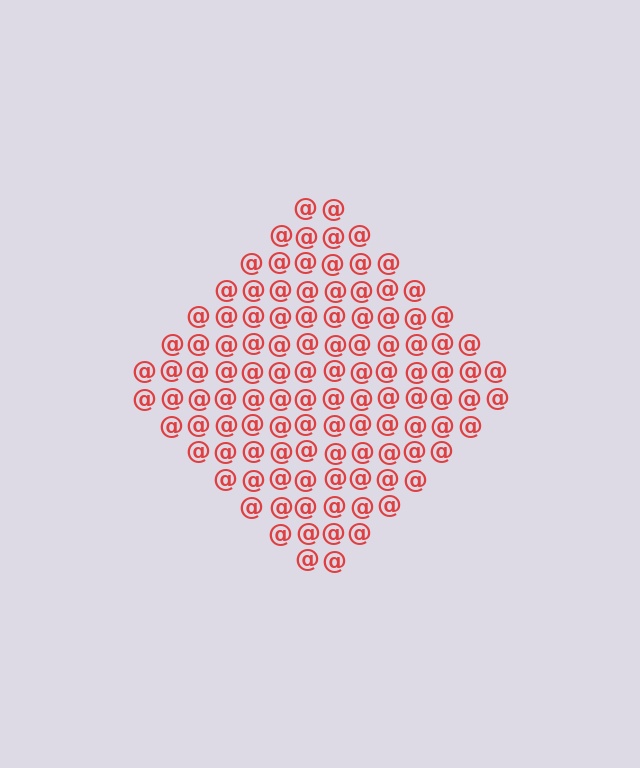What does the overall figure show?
The overall figure shows a diamond.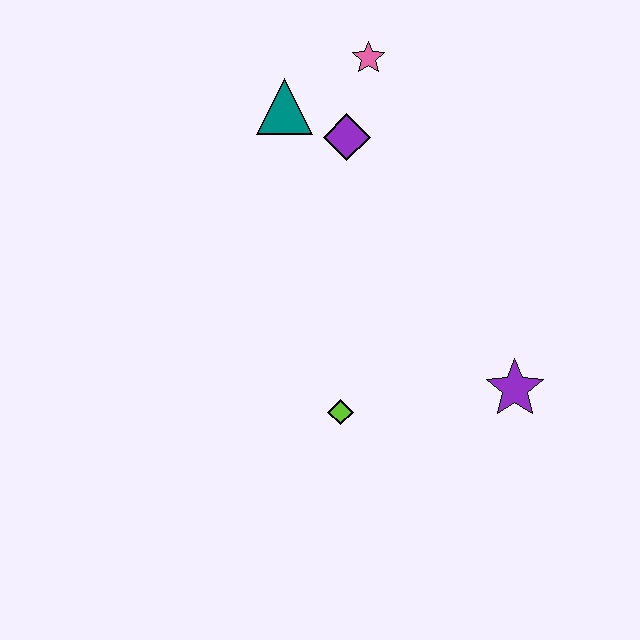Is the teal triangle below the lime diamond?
No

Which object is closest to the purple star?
The lime diamond is closest to the purple star.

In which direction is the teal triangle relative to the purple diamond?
The teal triangle is to the left of the purple diamond.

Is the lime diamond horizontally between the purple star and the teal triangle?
Yes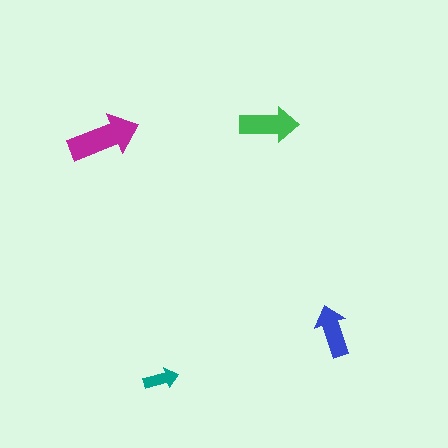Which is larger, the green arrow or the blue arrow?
The green one.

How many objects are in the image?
There are 4 objects in the image.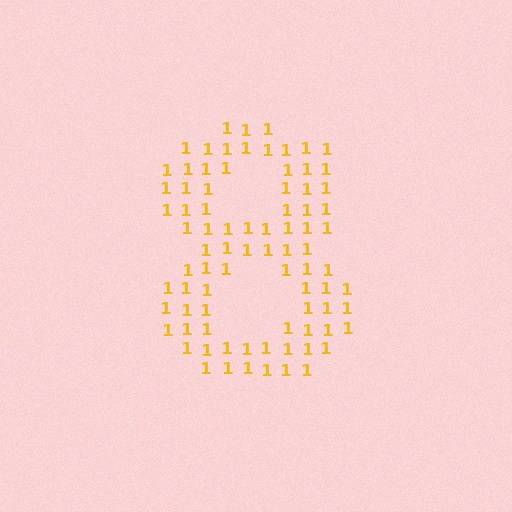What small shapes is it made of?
It is made of small digit 1's.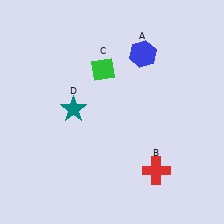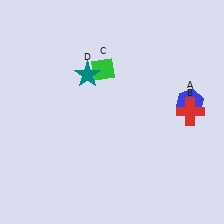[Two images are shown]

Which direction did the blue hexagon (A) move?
The blue hexagon (A) moved down.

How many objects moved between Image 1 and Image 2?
3 objects moved between the two images.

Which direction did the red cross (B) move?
The red cross (B) moved up.